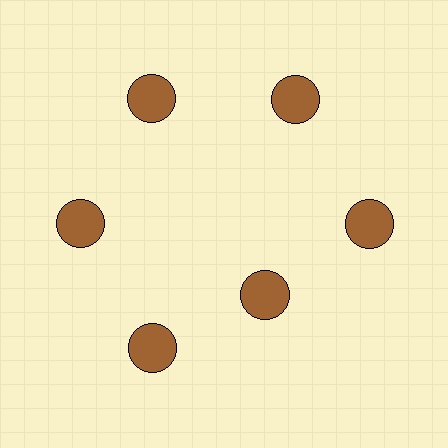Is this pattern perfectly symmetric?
No. The 6 brown circles are arranged in a ring, but one element near the 5 o'clock position is pulled inward toward the center, breaking the 6-fold rotational symmetry.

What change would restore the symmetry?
The symmetry would be restored by moving it outward, back onto the ring so that all 6 circles sit at equal angles and equal distance from the center.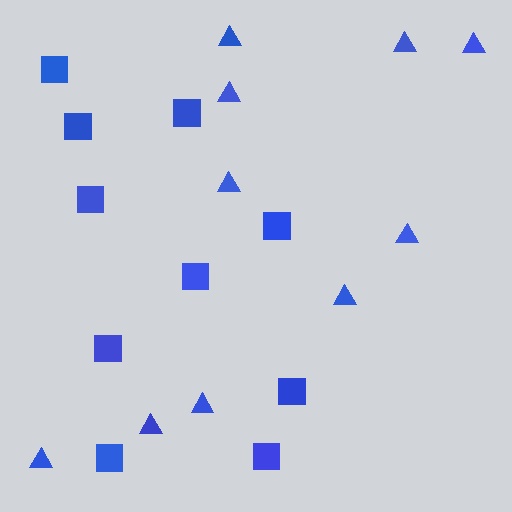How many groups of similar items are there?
There are 2 groups: one group of triangles (10) and one group of squares (10).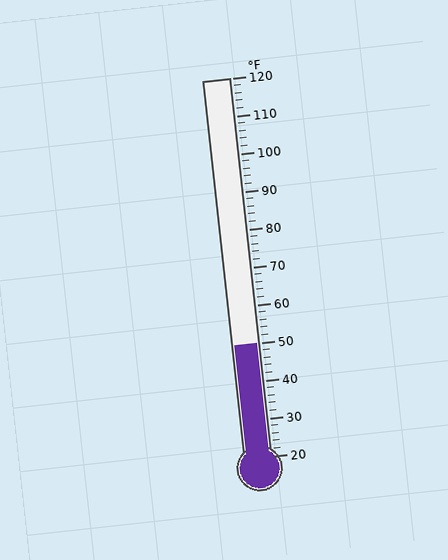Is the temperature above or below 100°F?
The temperature is below 100°F.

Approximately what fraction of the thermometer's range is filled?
The thermometer is filled to approximately 30% of its range.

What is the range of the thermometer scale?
The thermometer scale ranges from 20°F to 120°F.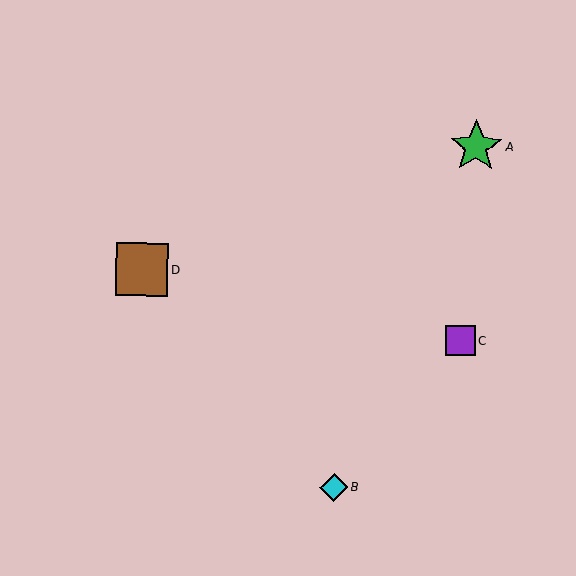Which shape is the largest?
The green star (labeled A) is the largest.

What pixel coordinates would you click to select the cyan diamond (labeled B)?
Click at (334, 487) to select the cyan diamond B.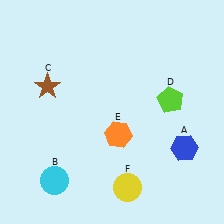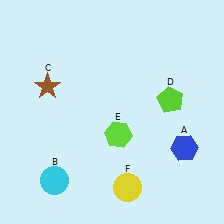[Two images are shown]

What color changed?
The hexagon (E) changed from orange in Image 1 to lime in Image 2.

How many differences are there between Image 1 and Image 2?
There is 1 difference between the two images.